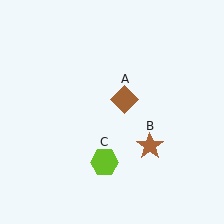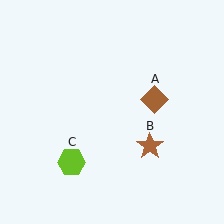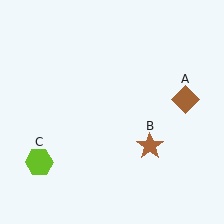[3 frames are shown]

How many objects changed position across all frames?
2 objects changed position: brown diamond (object A), lime hexagon (object C).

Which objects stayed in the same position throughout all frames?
Brown star (object B) remained stationary.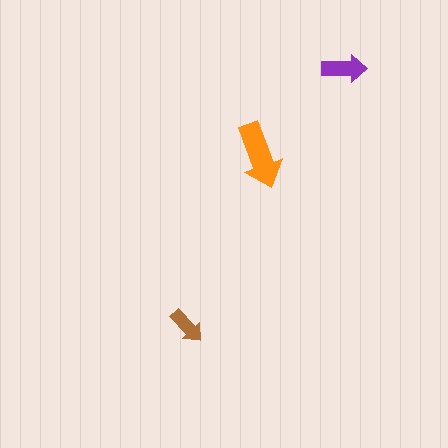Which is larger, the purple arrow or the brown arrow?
The purple one.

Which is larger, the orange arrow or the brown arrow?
The orange one.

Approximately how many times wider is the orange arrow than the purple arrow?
About 1.5 times wider.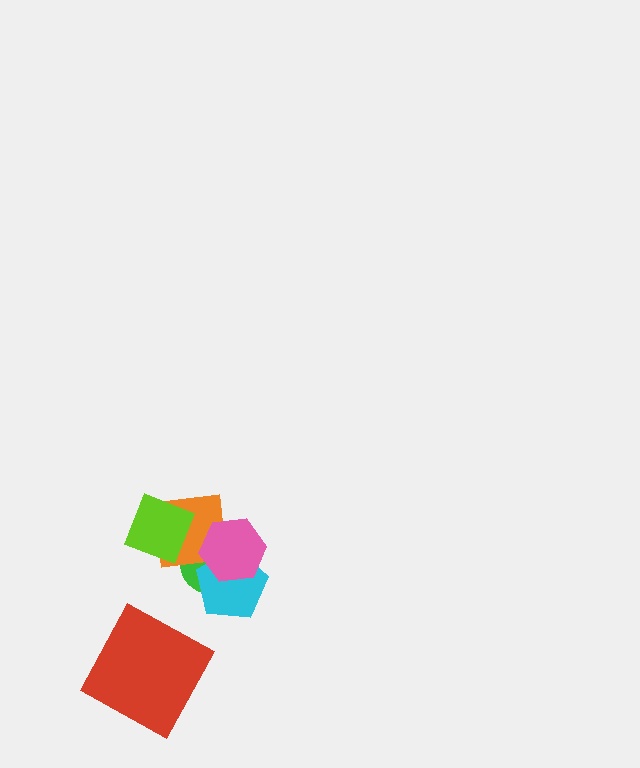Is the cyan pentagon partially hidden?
Yes, it is partially covered by another shape.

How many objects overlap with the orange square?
4 objects overlap with the orange square.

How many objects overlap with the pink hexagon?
3 objects overlap with the pink hexagon.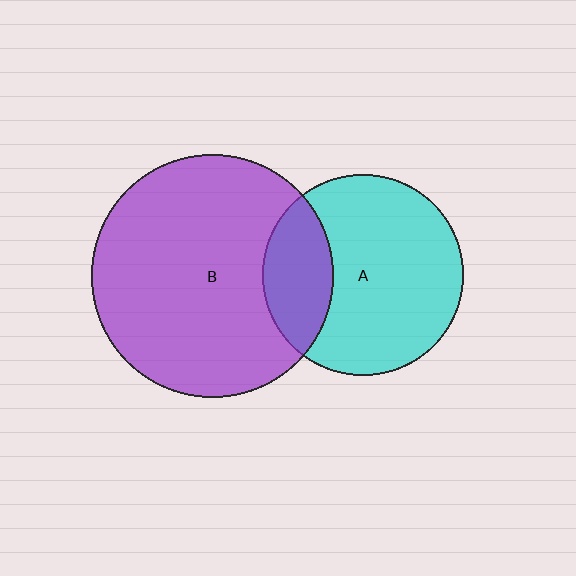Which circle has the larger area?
Circle B (purple).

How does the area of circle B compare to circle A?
Approximately 1.4 times.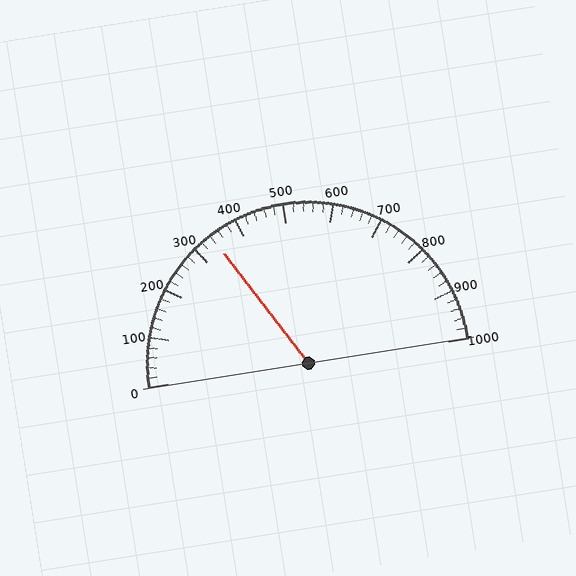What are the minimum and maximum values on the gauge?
The gauge ranges from 0 to 1000.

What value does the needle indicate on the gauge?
The needle indicates approximately 340.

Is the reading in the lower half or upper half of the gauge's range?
The reading is in the lower half of the range (0 to 1000).